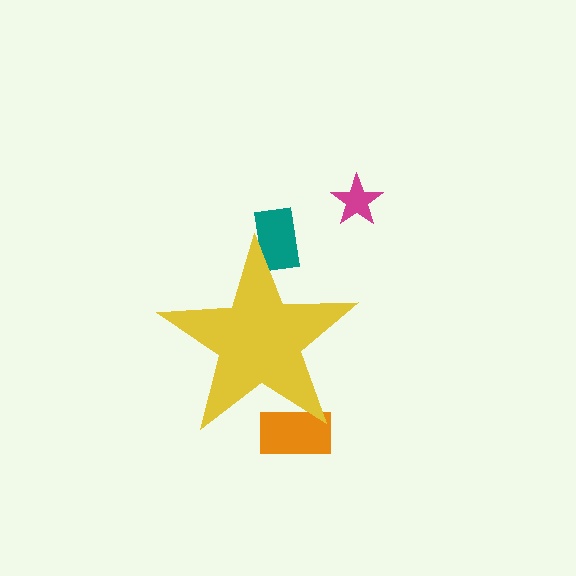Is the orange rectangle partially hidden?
Yes, the orange rectangle is partially hidden behind the yellow star.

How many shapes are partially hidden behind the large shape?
2 shapes are partially hidden.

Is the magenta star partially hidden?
No, the magenta star is fully visible.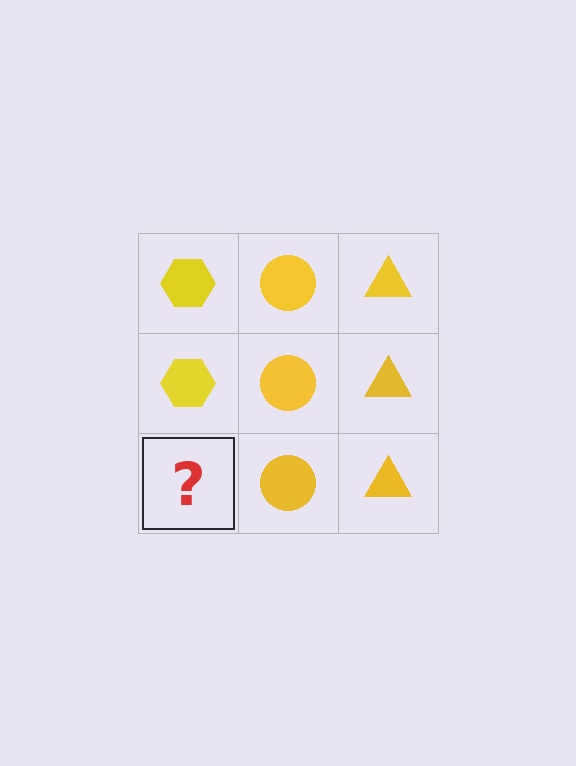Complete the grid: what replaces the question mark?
The question mark should be replaced with a yellow hexagon.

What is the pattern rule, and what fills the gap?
The rule is that each column has a consistent shape. The gap should be filled with a yellow hexagon.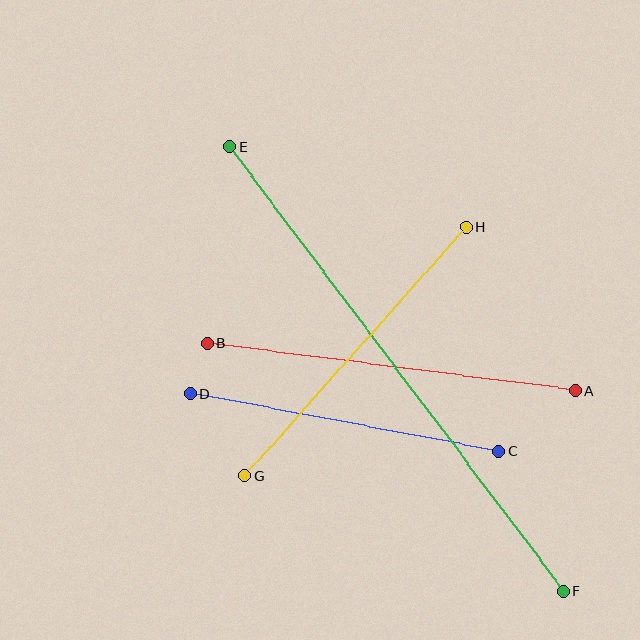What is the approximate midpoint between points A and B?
The midpoint is at approximately (391, 367) pixels.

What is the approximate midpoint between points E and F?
The midpoint is at approximately (396, 369) pixels.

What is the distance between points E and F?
The distance is approximately 555 pixels.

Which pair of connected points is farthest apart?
Points E and F are farthest apart.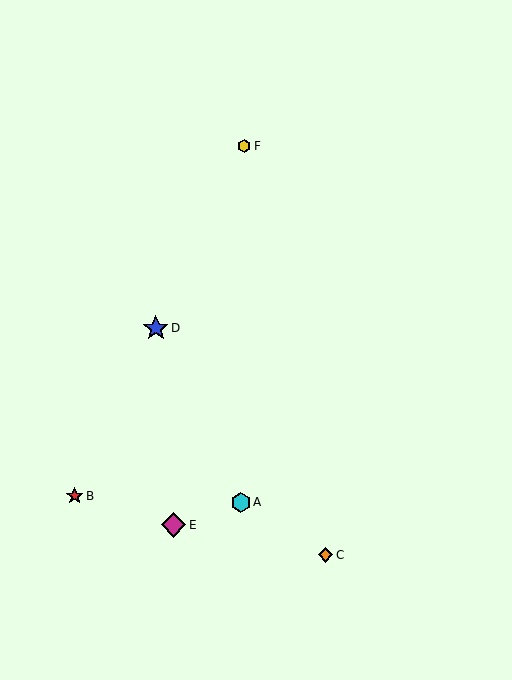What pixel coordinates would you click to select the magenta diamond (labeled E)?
Click at (174, 525) to select the magenta diamond E.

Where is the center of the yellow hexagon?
The center of the yellow hexagon is at (244, 146).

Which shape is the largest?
The blue star (labeled D) is the largest.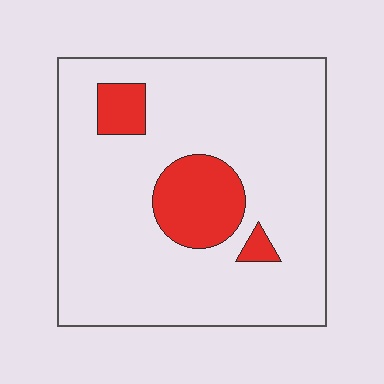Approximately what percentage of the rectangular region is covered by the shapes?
Approximately 15%.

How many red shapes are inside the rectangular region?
3.